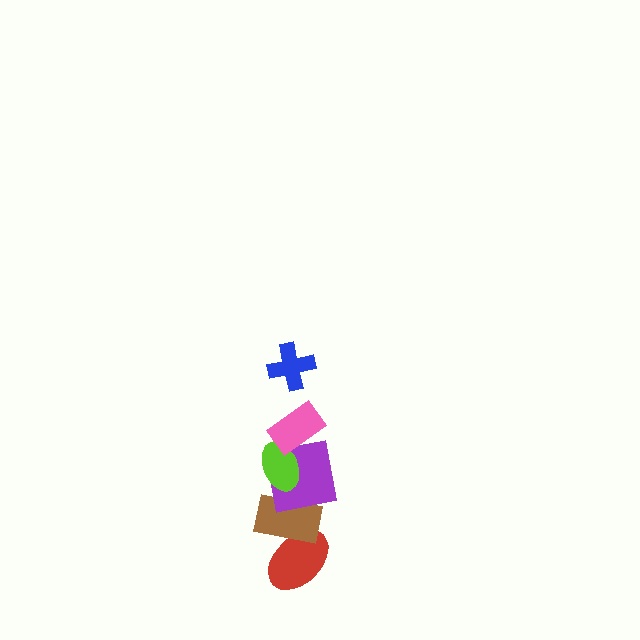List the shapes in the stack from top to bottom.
From top to bottom: the blue cross, the pink rectangle, the lime ellipse, the purple square, the brown rectangle, the red ellipse.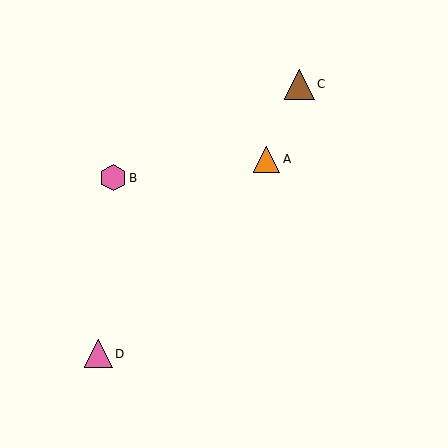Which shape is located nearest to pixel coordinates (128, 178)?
The pink hexagon (labeled B) at (113, 178) is nearest to that location.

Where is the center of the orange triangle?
The center of the orange triangle is at (267, 159).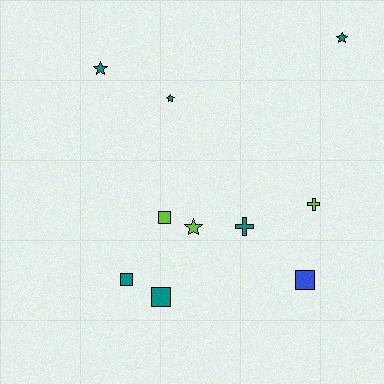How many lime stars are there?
There is 1 lime star.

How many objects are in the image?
There are 10 objects.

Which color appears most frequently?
Teal, with 6 objects.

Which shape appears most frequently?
Star, with 4 objects.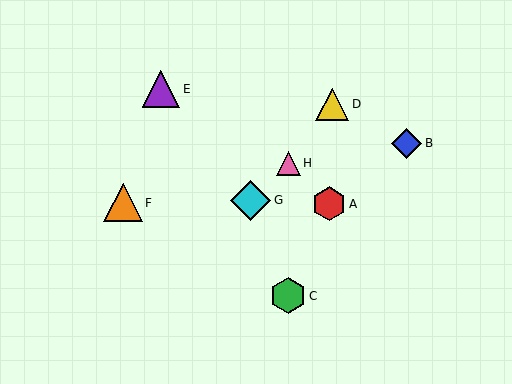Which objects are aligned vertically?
Objects C, H are aligned vertically.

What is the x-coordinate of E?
Object E is at x≈161.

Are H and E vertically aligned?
No, H is at x≈288 and E is at x≈161.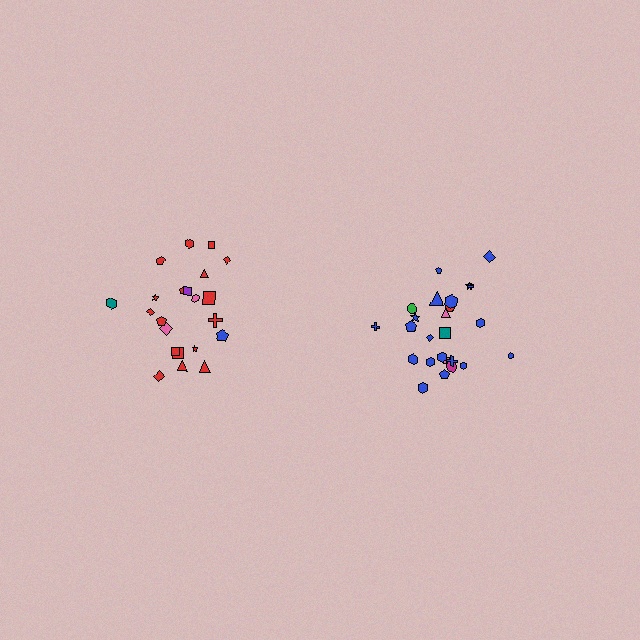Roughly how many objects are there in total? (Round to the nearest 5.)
Roughly 45 objects in total.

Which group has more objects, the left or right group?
The right group.